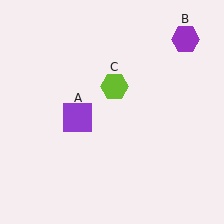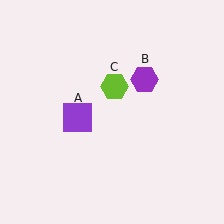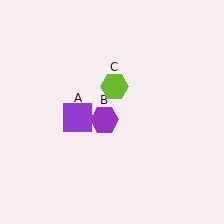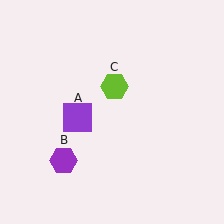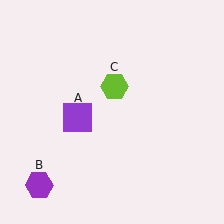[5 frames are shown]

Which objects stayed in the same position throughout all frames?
Purple square (object A) and lime hexagon (object C) remained stationary.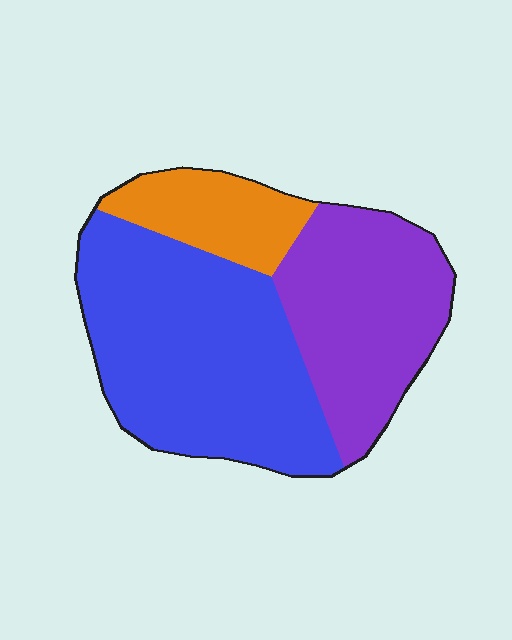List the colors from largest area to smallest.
From largest to smallest: blue, purple, orange.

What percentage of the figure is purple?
Purple takes up about one third (1/3) of the figure.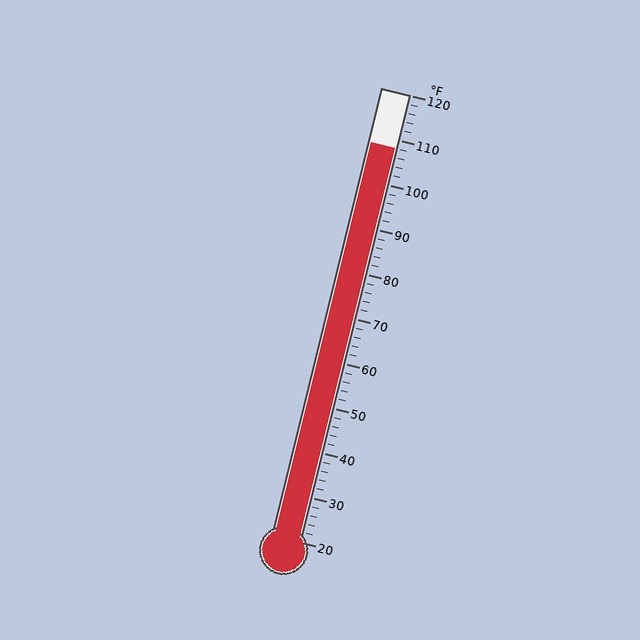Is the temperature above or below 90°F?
The temperature is above 90°F.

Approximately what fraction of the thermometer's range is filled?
The thermometer is filled to approximately 90% of its range.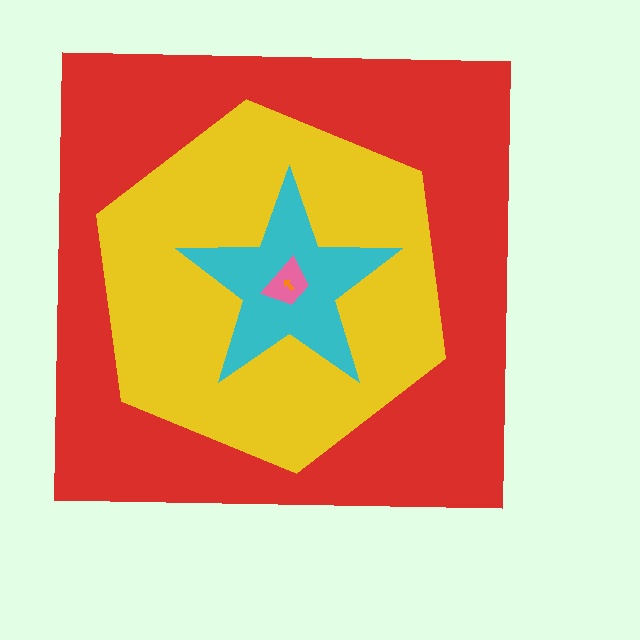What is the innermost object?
The orange arrow.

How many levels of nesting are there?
5.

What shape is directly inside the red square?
The yellow hexagon.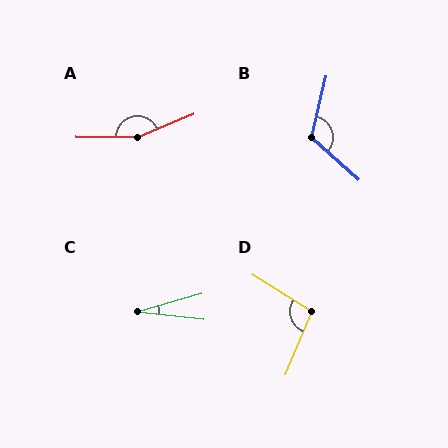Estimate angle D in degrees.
Approximately 99 degrees.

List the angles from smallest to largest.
C (23°), D (99°), B (119°), A (157°).